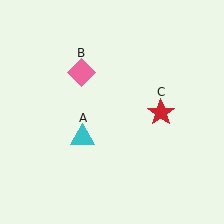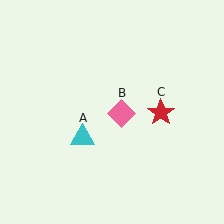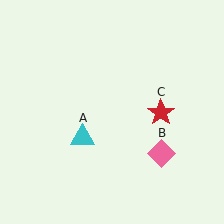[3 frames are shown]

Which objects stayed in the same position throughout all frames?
Cyan triangle (object A) and red star (object C) remained stationary.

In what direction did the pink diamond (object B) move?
The pink diamond (object B) moved down and to the right.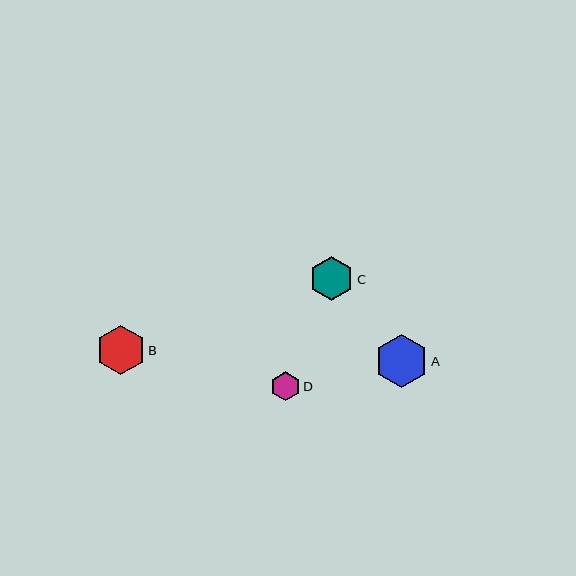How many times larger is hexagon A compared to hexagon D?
Hexagon A is approximately 1.8 times the size of hexagon D.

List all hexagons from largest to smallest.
From largest to smallest: A, B, C, D.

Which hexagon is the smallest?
Hexagon D is the smallest with a size of approximately 29 pixels.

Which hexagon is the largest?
Hexagon A is the largest with a size of approximately 53 pixels.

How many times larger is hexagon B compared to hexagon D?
Hexagon B is approximately 1.7 times the size of hexagon D.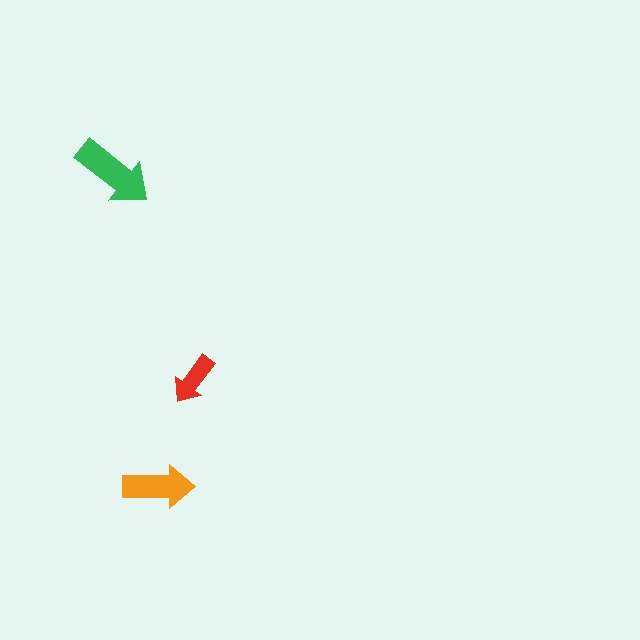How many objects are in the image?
There are 3 objects in the image.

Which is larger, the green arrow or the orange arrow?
The green one.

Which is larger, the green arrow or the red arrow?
The green one.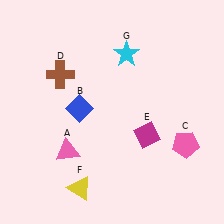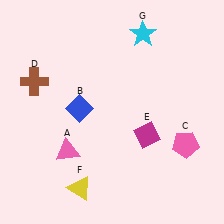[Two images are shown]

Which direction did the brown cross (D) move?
The brown cross (D) moved left.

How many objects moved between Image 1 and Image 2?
2 objects moved between the two images.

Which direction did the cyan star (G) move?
The cyan star (G) moved up.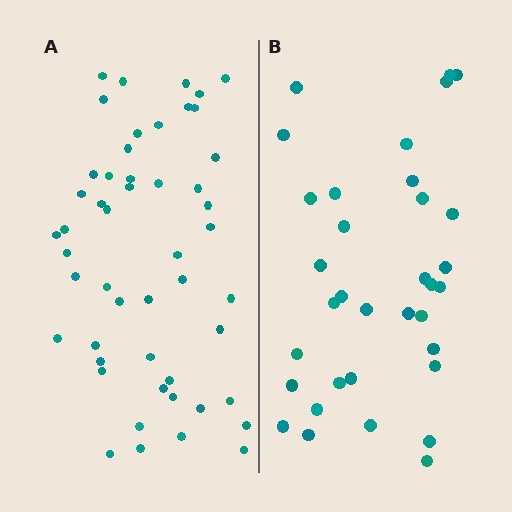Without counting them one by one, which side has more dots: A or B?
Region A (the left region) has more dots.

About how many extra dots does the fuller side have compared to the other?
Region A has approximately 15 more dots than region B.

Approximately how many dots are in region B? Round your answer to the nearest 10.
About 30 dots. (The exact count is 34, which rounds to 30.)